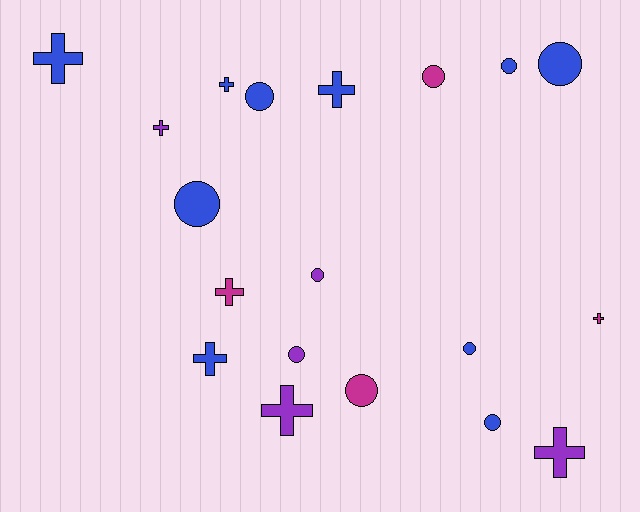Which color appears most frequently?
Blue, with 10 objects.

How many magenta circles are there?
There are 2 magenta circles.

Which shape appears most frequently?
Circle, with 10 objects.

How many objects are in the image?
There are 19 objects.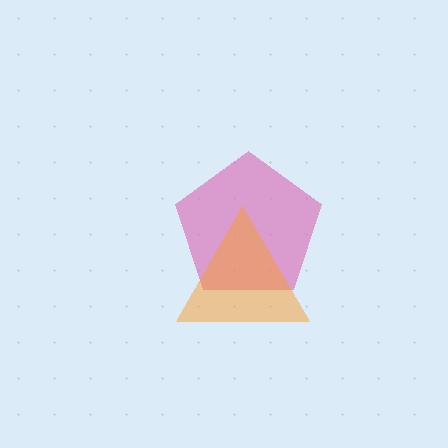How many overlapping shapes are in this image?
There are 2 overlapping shapes in the image.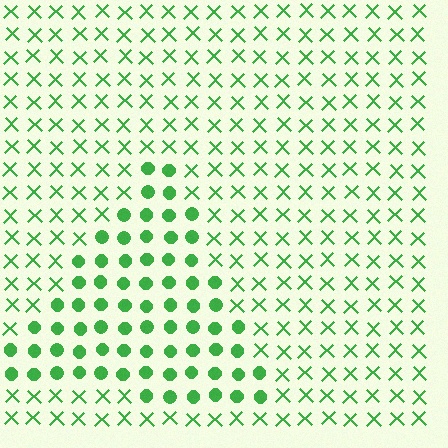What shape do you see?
I see a triangle.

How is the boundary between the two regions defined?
The boundary is defined by a change in element shape: circles inside vs. X marks outside. All elements share the same color and spacing.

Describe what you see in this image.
The image is filled with small green elements arranged in a uniform grid. A triangle-shaped region contains circles, while the surrounding area contains X marks. The boundary is defined purely by the change in element shape.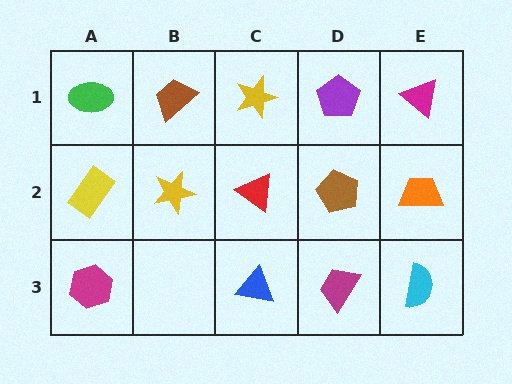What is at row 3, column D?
A magenta trapezoid.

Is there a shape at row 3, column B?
No, that cell is empty.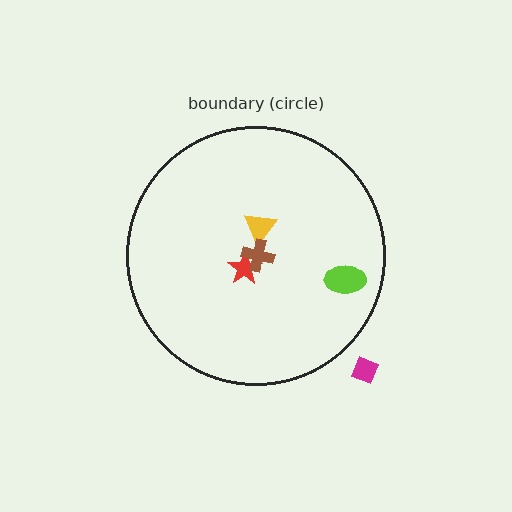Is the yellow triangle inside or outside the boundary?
Inside.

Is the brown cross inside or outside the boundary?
Inside.